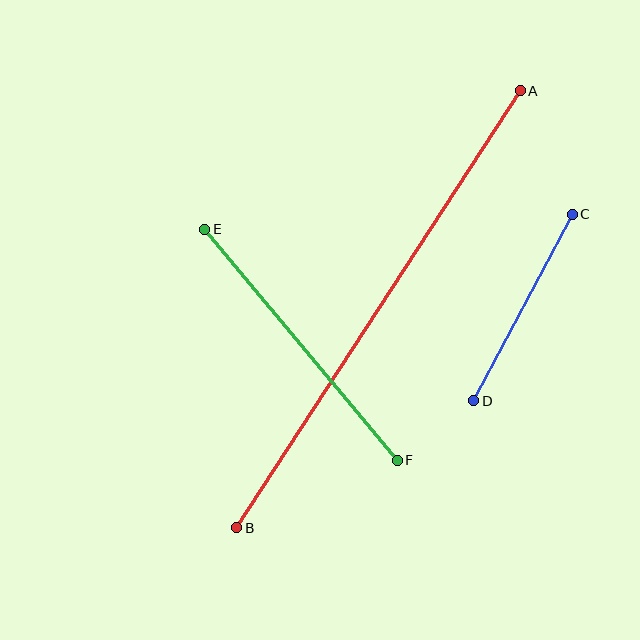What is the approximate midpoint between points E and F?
The midpoint is at approximately (301, 345) pixels.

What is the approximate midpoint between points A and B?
The midpoint is at approximately (378, 309) pixels.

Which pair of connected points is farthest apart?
Points A and B are farthest apart.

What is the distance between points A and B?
The distance is approximately 521 pixels.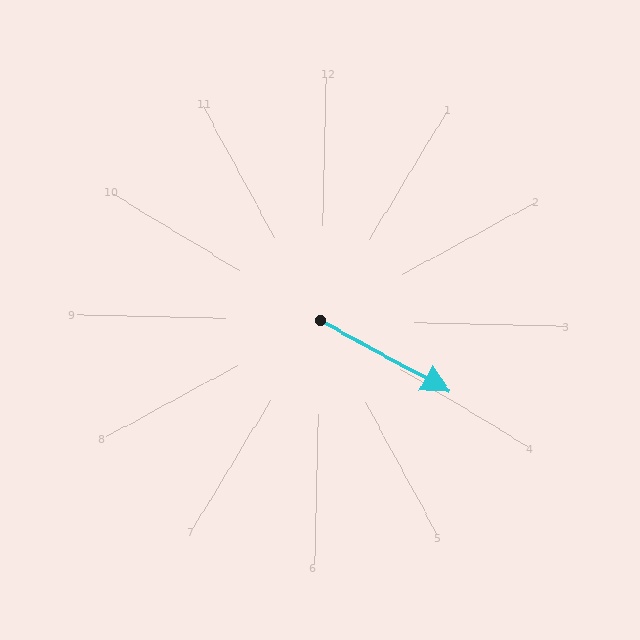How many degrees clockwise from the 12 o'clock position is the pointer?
Approximately 117 degrees.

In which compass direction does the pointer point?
Southeast.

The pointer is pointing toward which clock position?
Roughly 4 o'clock.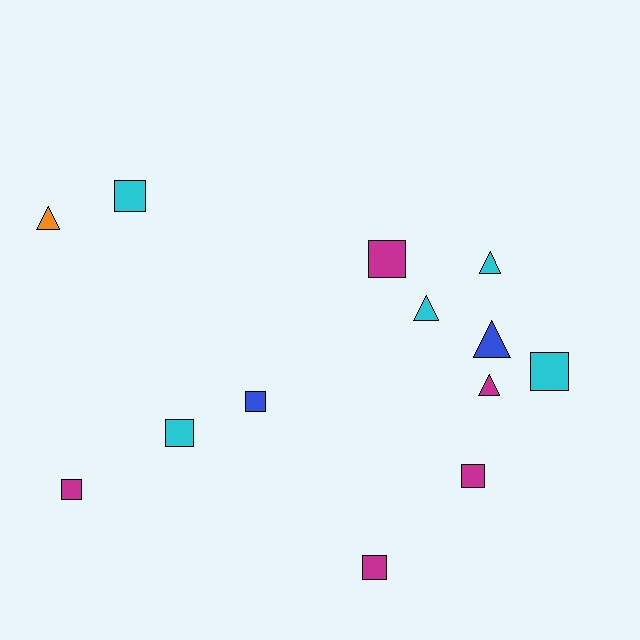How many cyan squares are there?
There are 3 cyan squares.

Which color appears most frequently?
Cyan, with 5 objects.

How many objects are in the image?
There are 13 objects.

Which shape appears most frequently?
Square, with 8 objects.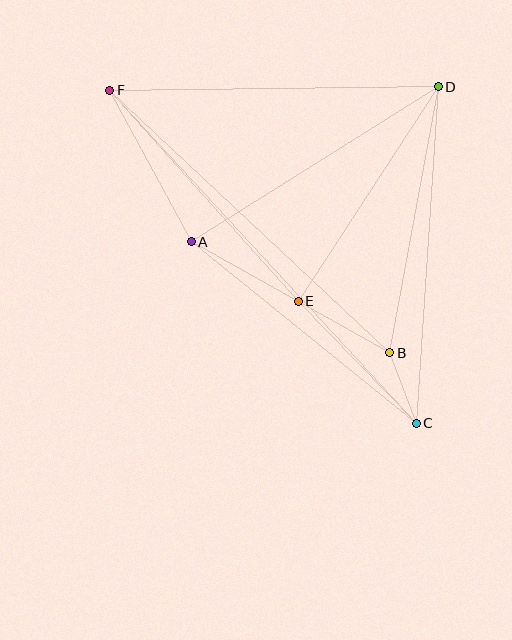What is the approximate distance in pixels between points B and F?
The distance between B and F is approximately 384 pixels.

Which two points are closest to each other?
Points B and C are closest to each other.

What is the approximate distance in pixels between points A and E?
The distance between A and E is approximately 123 pixels.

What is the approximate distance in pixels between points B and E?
The distance between B and E is approximately 105 pixels.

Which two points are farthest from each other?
Points C and F are farthest from each other.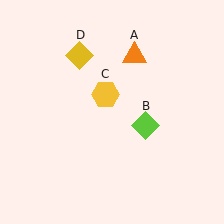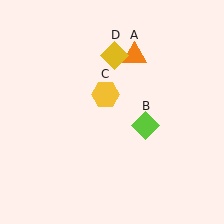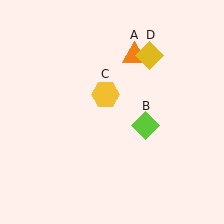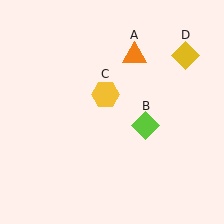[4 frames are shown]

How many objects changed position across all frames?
1 object changed position: yellow diamond (object D).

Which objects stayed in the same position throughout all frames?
Orange triangle (object A) and lime diamond (object B) and yellow hexagon (object C) remained stationary.